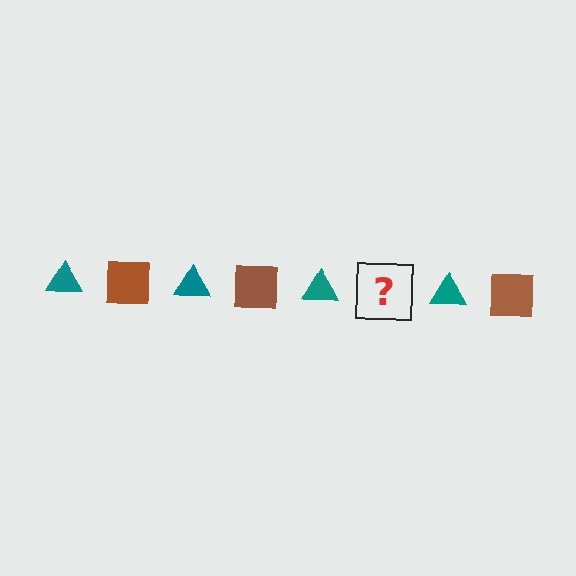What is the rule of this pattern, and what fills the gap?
The rule is that the pattern alternates between teal triangle and brown square. The gap should be filled with a brown square.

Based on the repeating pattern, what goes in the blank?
The blank should be a brown square.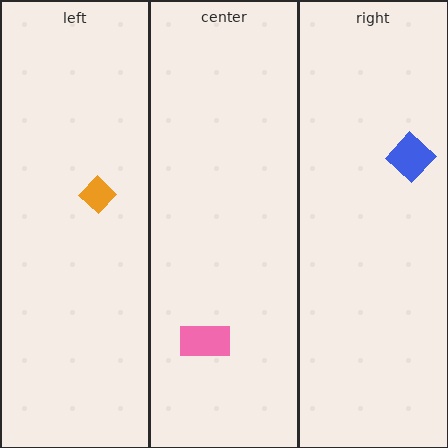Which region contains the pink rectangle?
The center region.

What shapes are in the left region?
The orange diamond.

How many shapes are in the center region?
1.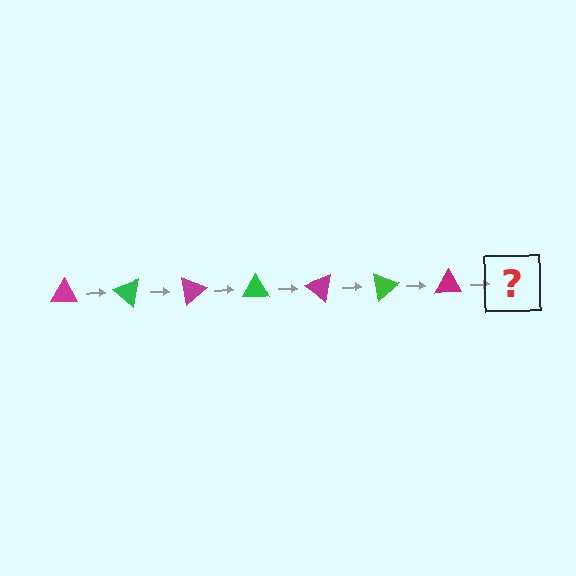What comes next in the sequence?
The next element should be a green triangle, rotated 280 degrees from the start.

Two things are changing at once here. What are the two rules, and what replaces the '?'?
The two rules are that it rotates 40 degrees each step and the color cycles through magenta and green. The '?' should be a green triangle, rotated 280 degrees from the start.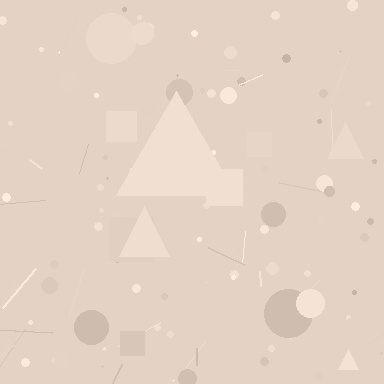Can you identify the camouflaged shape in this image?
The camouflaged shape is a triangle.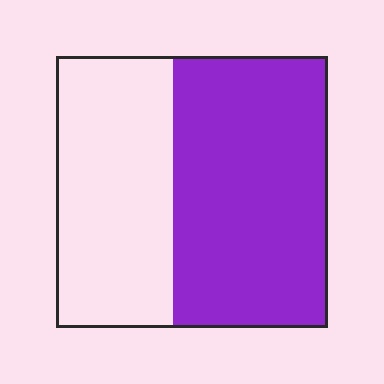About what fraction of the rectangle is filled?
About three fifths (3/5).